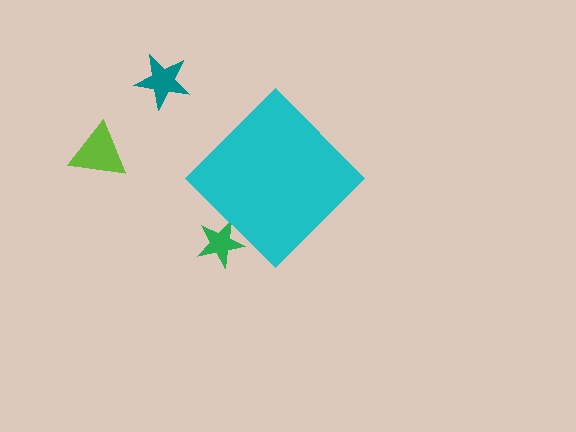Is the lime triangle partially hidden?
No, the lime triangle is fully visible.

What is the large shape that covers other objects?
A cyan diamond.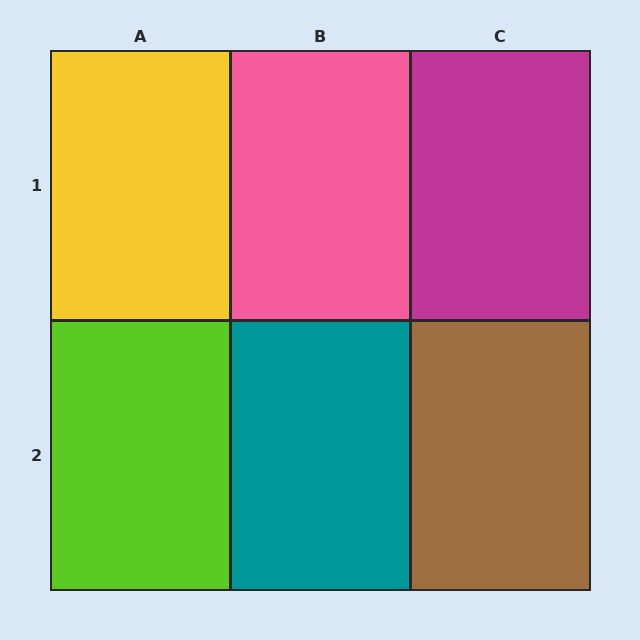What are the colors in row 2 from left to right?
Lime, teal, brown.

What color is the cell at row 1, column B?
Pink.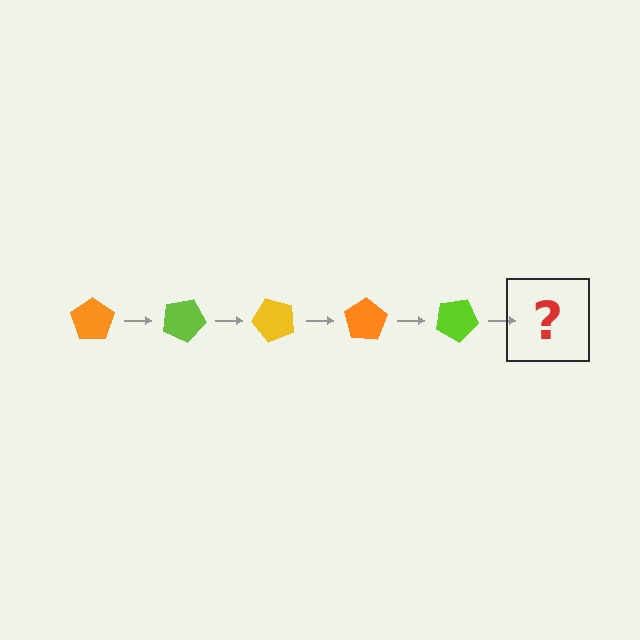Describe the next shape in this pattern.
It should be a yellow pentagon, rotated 125 degrees from the start.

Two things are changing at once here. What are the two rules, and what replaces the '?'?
The two rules are that it rotates 25 degrees each step and the color cycles through orange, lime, and yellow. The '?' should be a yellow pentagon, rotated 125 degrees from the start.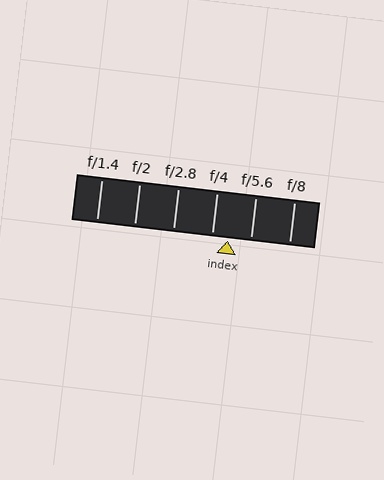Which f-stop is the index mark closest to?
The index mark is closest to f/4.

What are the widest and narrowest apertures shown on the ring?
The widest aperture shown is f/1.4 and the narrowest is f/8.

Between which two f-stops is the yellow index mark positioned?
The index mark is between f/4 and f/5.6.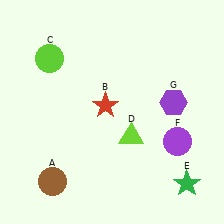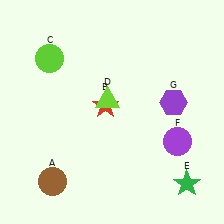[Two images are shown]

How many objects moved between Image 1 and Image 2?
1 object moved between the two images.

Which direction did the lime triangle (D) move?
The lime triangle (D) moved up.